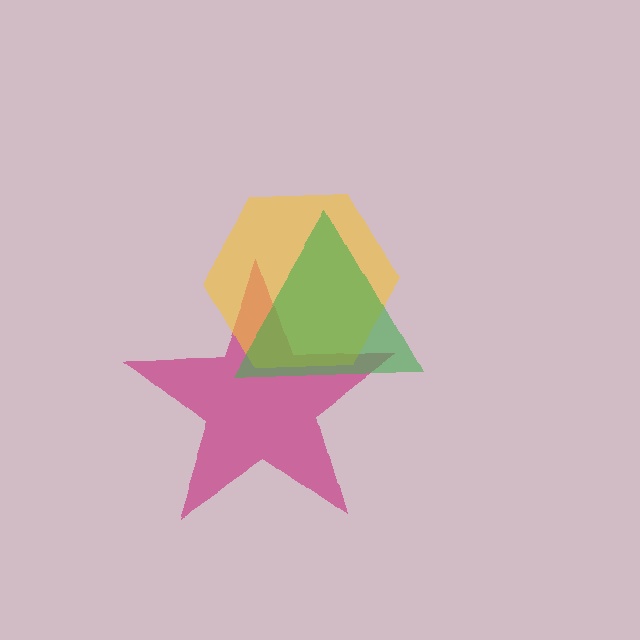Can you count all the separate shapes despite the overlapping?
Yes, there are 3 separate shapes.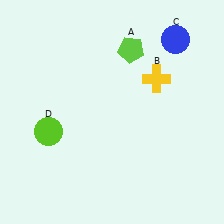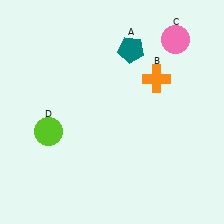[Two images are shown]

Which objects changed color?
A changed from lime to teal. B changed from yellow to orange. C changed from blue to pink.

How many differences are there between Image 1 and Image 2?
There are 3 differences between the two images.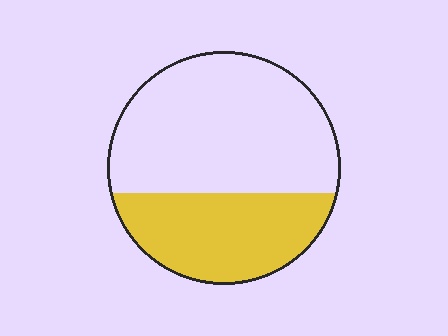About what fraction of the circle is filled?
About three eighths (3/8).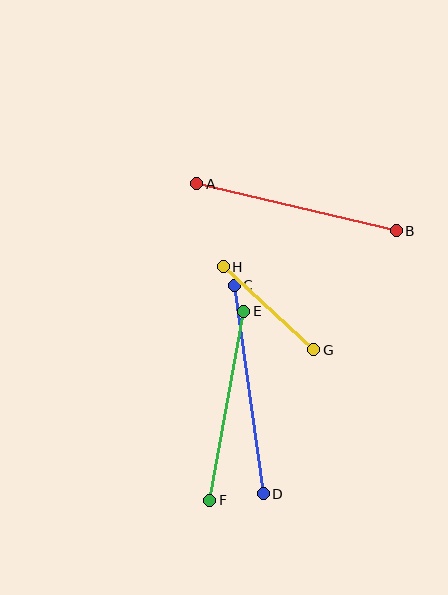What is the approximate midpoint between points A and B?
The midpoint is at approximately (296, 207) pixels.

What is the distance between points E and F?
The distance is approximately 192 pixels.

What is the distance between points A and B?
The distance is approximately 205 pixels.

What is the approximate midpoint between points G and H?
The midpoint is at approximately (269, 308) pixels.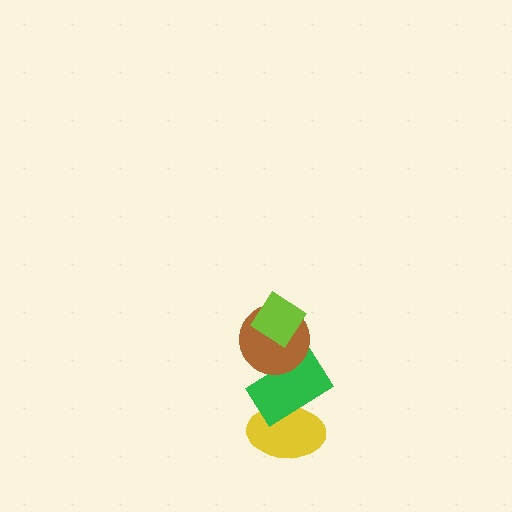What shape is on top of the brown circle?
The lime diamond is on top of the brown circle.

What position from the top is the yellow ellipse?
The yellow ellipse is 4th from the top.